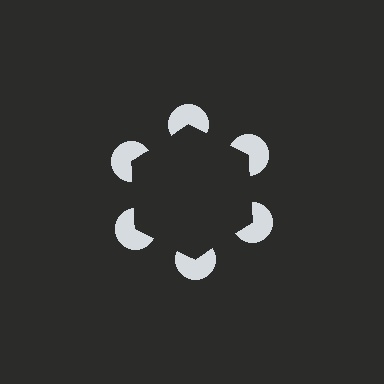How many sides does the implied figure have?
6 sides.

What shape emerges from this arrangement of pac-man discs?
An illusory hexagon — its edges are inferred from the aligned wedge cuts in the pac-man discs, not physically drawn.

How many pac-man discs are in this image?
There are 6 — one at each vertex of the illusory hexagon.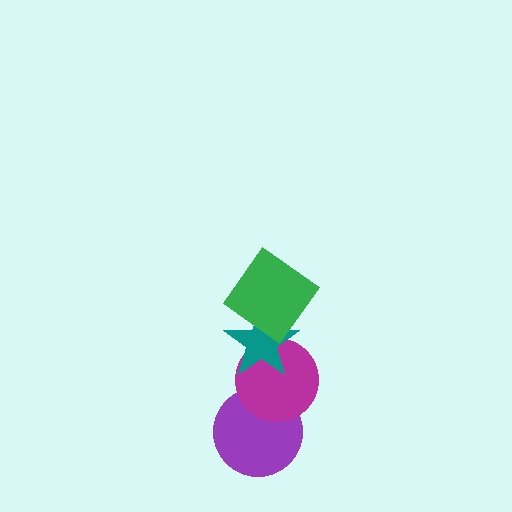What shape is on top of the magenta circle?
The teal star is on top of the magenta circle.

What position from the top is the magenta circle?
The magenta circle is 3rd from the top.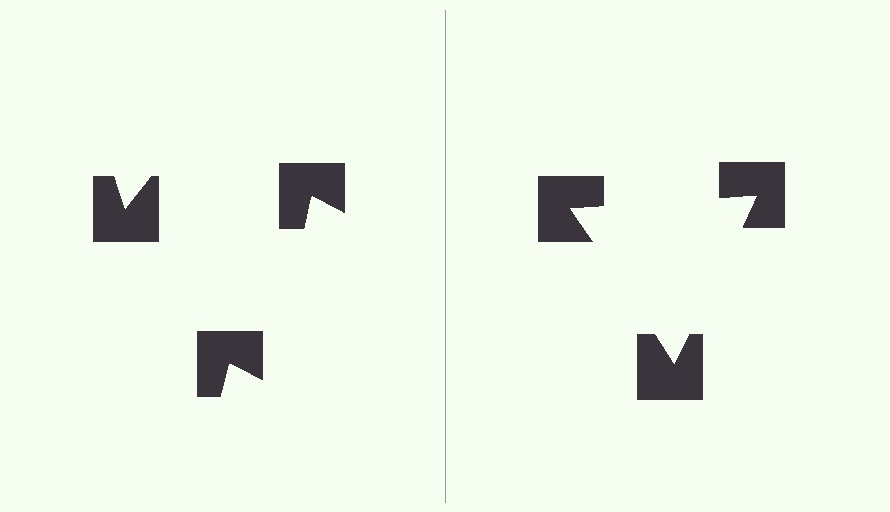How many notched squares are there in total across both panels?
6 — 3 on each side.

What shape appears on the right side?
An illusory triangle.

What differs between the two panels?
The notched squares are positioned identically on both sides; only the wedge orientations differ. On the right they align to a triangle; on the left they are misaligned.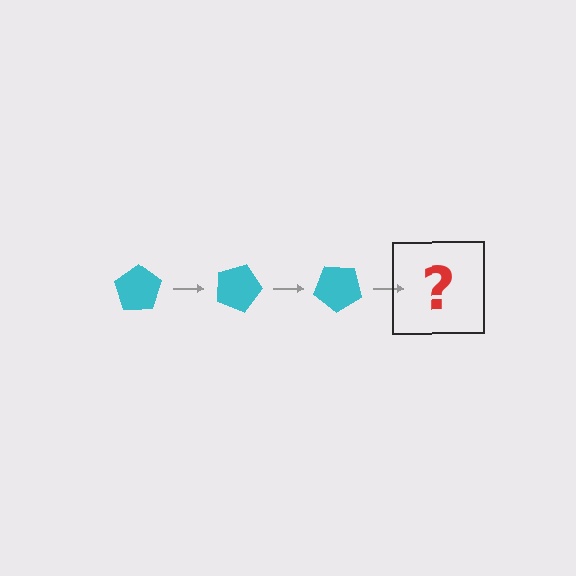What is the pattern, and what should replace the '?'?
The pattern is that the pentagon rotates 20 degrees each step. The '?' should be a cyan pentagon rotated 60 degrees.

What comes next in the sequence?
The next element should be a cyan pentagon rotated 60 degrees.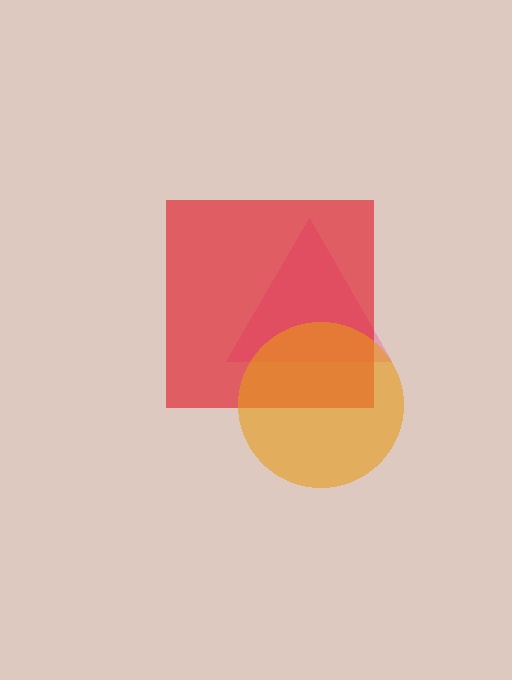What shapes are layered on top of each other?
The layered shapes are: a pink triangle, a red square, an orange circle.